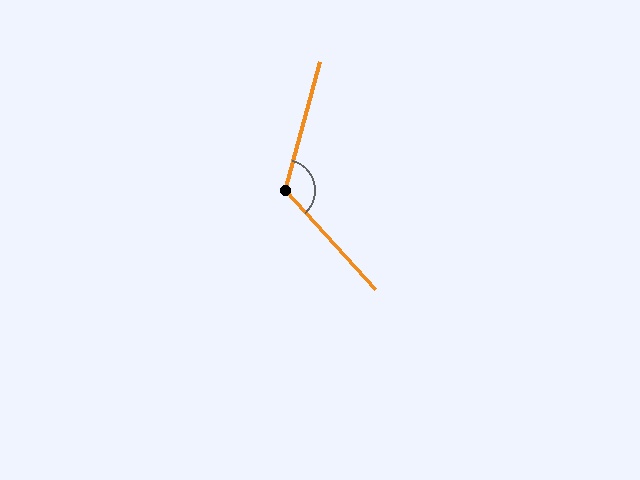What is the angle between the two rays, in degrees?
Approximately 122 degrees.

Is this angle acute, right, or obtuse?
It is obtuse.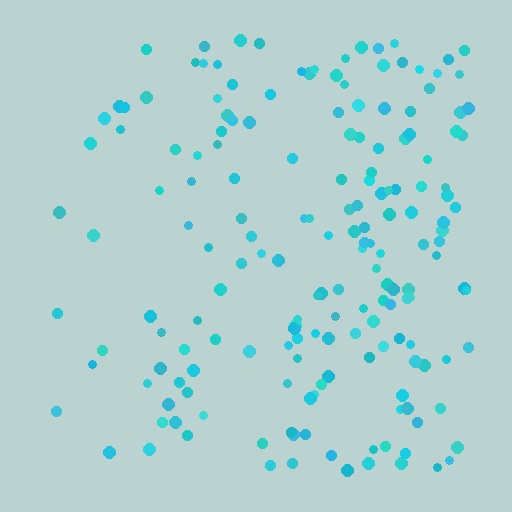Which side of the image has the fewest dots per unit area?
The left.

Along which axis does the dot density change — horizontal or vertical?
Horizontal.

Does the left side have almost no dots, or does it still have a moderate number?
Still a moderate number, just noticeably fewer than the right.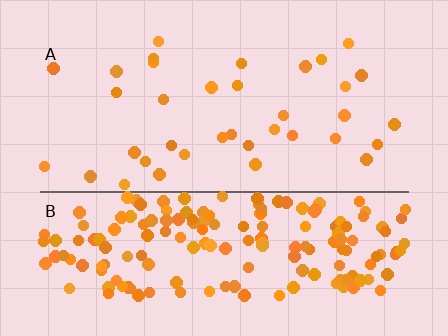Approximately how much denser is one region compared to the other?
Approximately 5.3× — region B over region A.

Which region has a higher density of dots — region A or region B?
B (the bottom).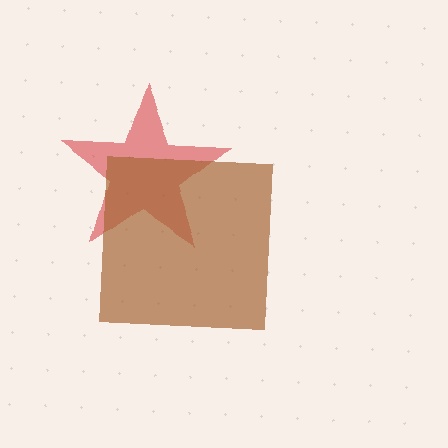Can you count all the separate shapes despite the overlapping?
Yes, there are 2 separate shapes.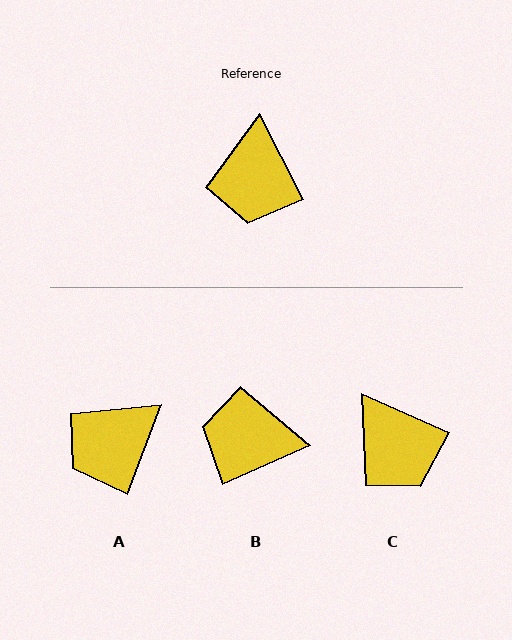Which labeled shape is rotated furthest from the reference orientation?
B, about 94 degrees away.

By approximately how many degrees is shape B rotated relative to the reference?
Approximately 94 degrees clockwise.